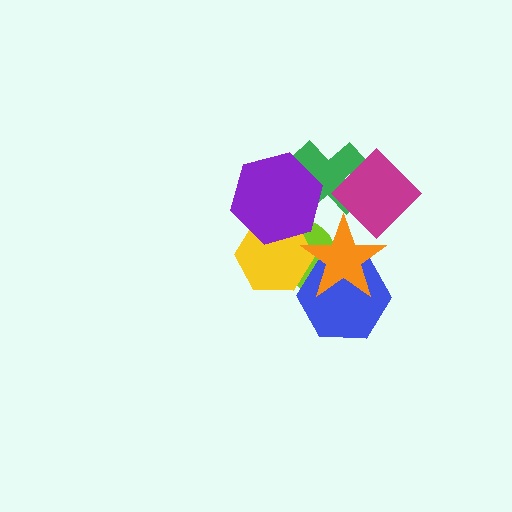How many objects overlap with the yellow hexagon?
3 objects overlap with the yellow hexagon.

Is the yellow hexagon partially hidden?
Yes, it is partially covered by another shape.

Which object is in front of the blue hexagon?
The orange star is in front of the blue hexagon.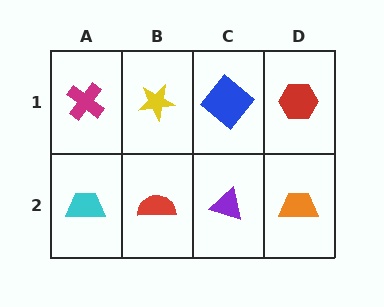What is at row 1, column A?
A magenta cross.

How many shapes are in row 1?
4 shapes.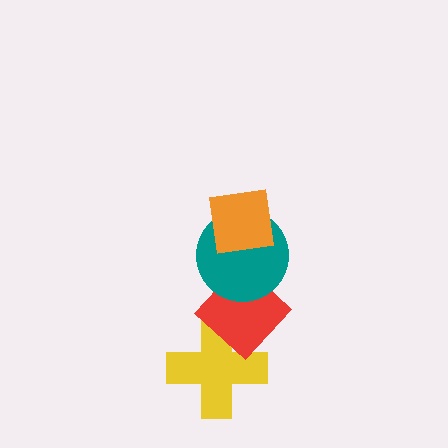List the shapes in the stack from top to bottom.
From top to bottom: the orange square, the teal circle, the red diamond, the yellow cross.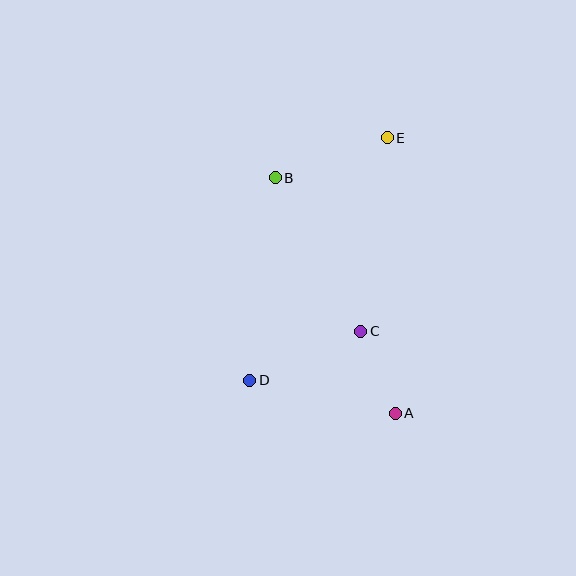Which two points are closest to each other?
Points A and C are closest to each other.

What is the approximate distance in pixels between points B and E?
The distance between B and E is approximately 119 pixels.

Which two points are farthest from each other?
Points D and E are farthest from each other.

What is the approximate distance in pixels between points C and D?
The distance between C and D is approximately 121 pixels.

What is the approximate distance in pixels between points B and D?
The distance between B and D is approximately 204 pixels.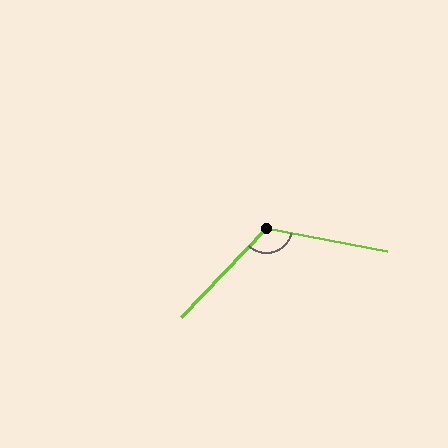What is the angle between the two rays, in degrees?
Approximately 123 degrees.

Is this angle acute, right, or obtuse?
It is obtuse.